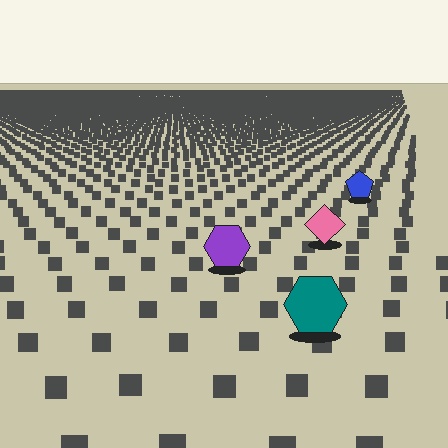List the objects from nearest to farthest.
From nearest to farthest: the teal hexagon, the purple hexagon, the pink diamond, the blue pentagon.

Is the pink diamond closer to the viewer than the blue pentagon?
Yes. The pink diamond is closer — you can tell from the texture gradient: the ground texture is coarser near it.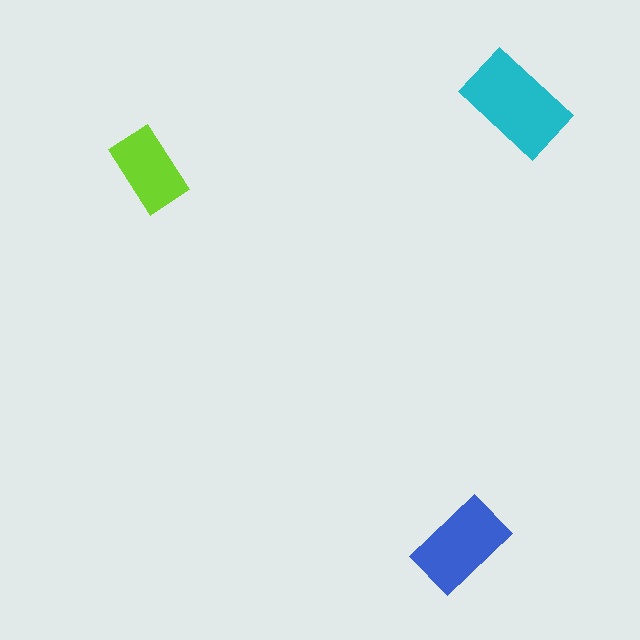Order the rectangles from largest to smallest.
the cyan one, the blue one, the lime one.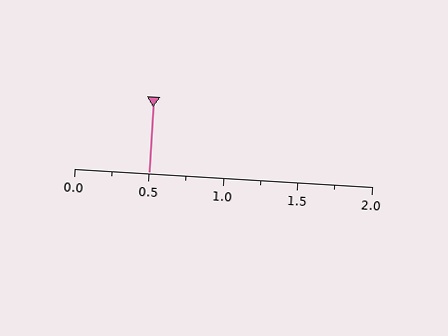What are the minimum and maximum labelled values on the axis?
The axis runs from 0.0 to 2.0.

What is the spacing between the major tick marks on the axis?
The major ticks are spaced 0.5 apart.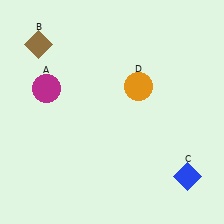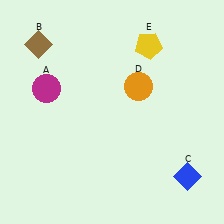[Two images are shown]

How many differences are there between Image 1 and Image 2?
There is 1 difference between the two images.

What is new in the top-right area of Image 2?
A yellow pentagon (E) was added in the top-right area of Image 2.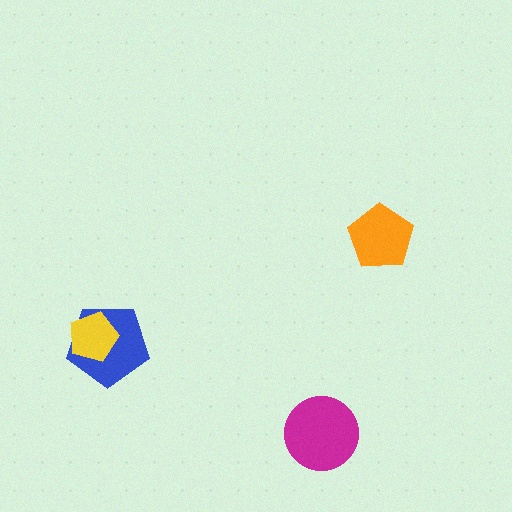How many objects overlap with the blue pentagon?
1 object overlaps with the blue pentagon.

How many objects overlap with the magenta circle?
0 objects overlap with the magenta circle.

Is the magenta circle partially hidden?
No, no other shape covers it.